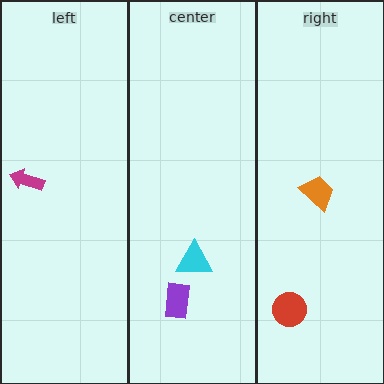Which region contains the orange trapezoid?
The right region.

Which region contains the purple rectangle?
The center region.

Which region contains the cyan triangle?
The center region.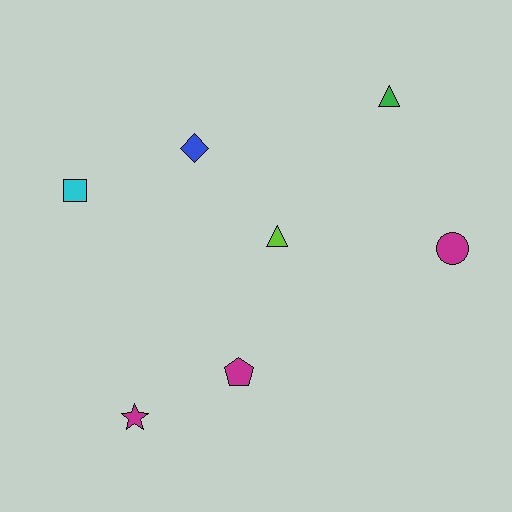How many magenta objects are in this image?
There are 3 magenta objects.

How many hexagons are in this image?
There are no hexagons.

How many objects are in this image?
There are 7 objects.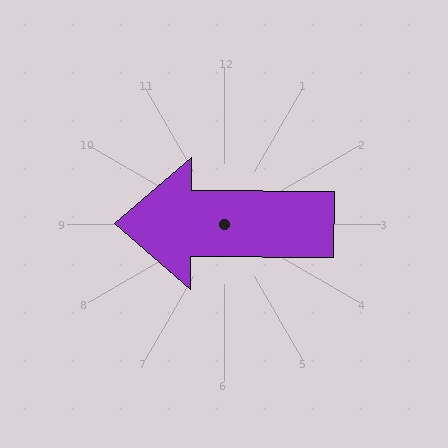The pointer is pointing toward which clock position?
Roughly 9 o'clock.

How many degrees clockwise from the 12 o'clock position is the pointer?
Approximately 270 degrees.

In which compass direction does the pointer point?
West.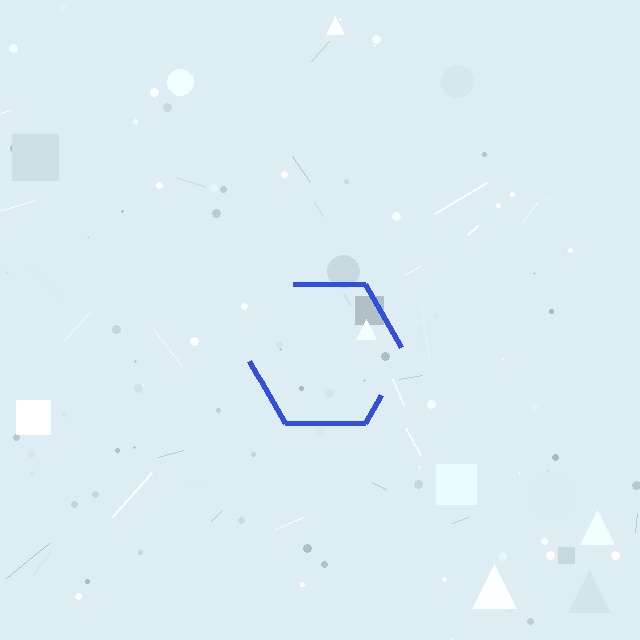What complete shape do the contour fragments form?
The contour fragments form a hexagon.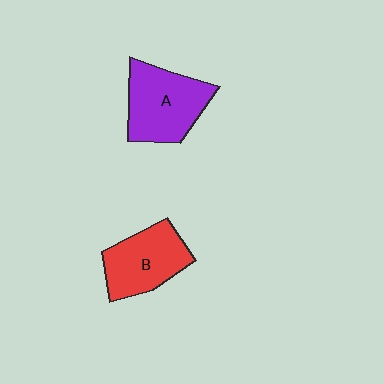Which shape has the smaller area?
Shape B (red).